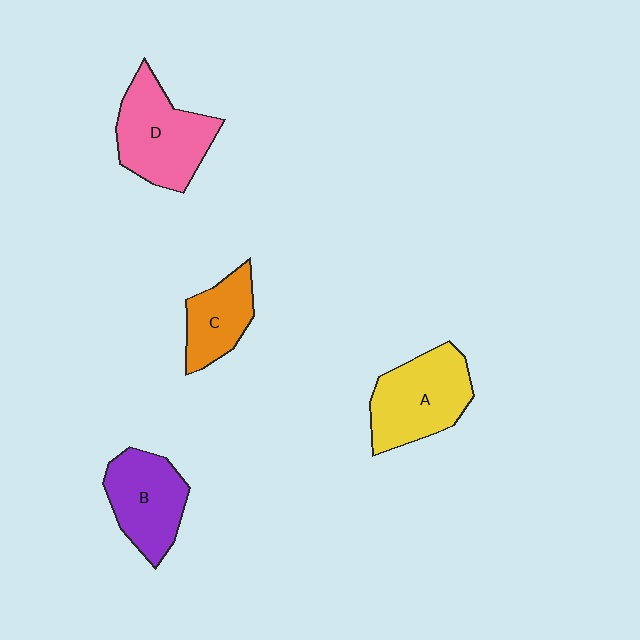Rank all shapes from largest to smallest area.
From largest to smallest: D (pink), A (yellow), B (purple), C (orange).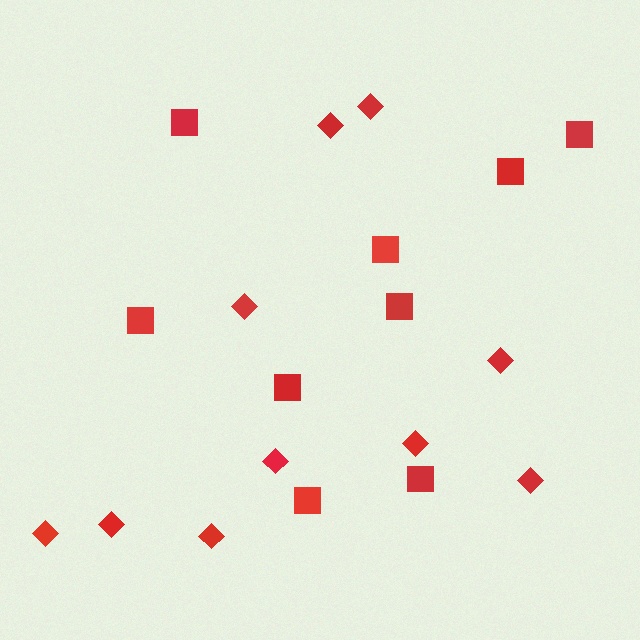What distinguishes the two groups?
There are 2 groups: one group of squares (9) and one group of diamonds (10).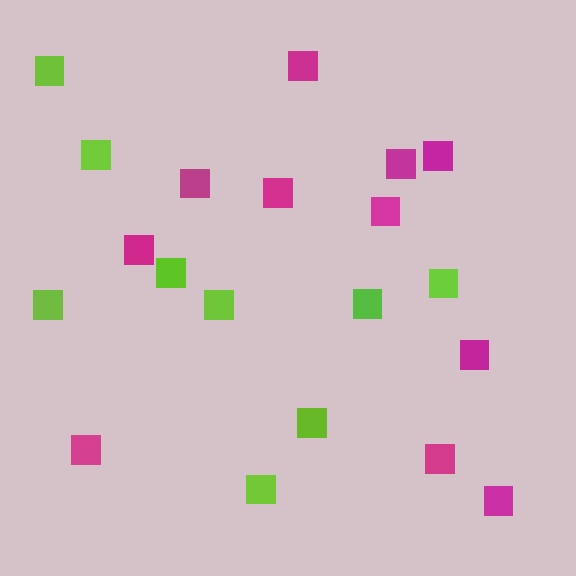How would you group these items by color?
There are 2 groups: one group of magenta squares (11) and one group of lime squares (9).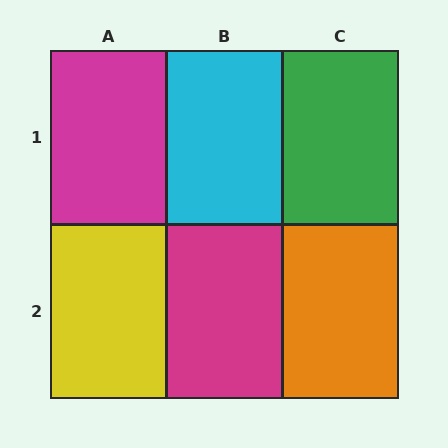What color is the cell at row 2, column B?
Magenta.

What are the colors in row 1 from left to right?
Magenta, cyan, green.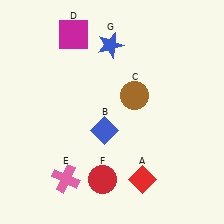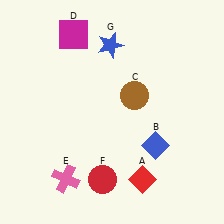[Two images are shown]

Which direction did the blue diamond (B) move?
The blue diamond (B) moved right.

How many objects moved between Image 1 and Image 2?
1 object moved between the two images.